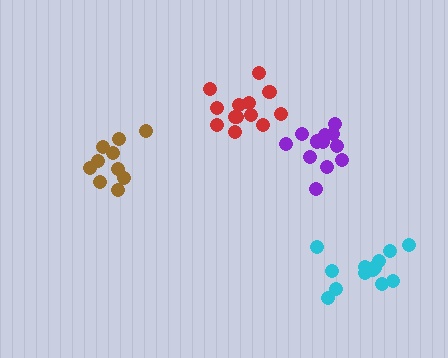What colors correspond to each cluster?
The clusters are colored: red, purple, cyan, brown.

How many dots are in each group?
Group 1: 13 dots, Group 2: 12 dots, Group 3: 14 dots, Group 4: 10 dots (49 total).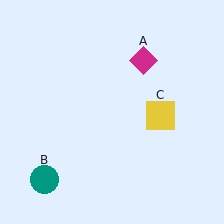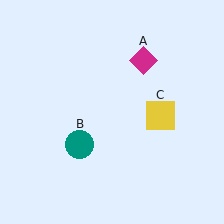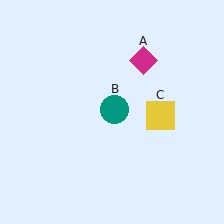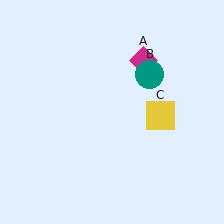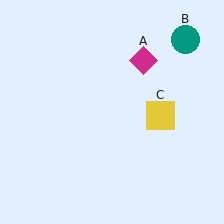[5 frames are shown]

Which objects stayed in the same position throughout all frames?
Magenta diamond (object A) and yellow square (object C) remained stationary.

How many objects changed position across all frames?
1 object changed position: teal circle (object B).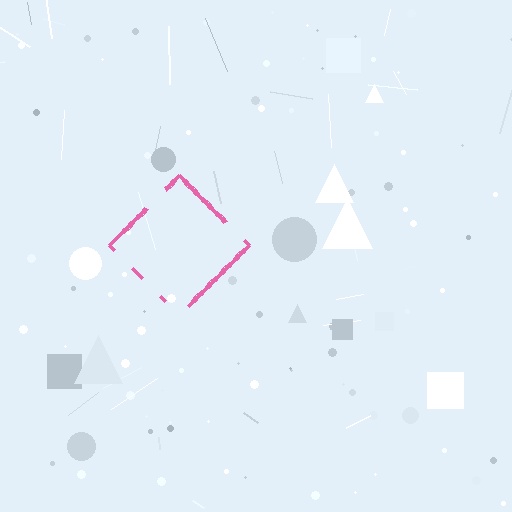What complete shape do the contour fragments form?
The contour fragments form a diamond.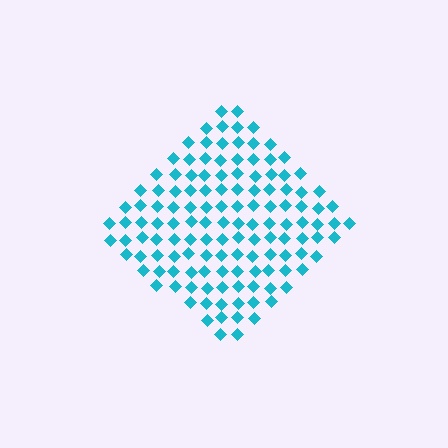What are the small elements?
The small elements are diamonds.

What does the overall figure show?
The overall figure shows a diamond.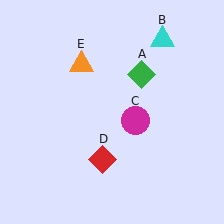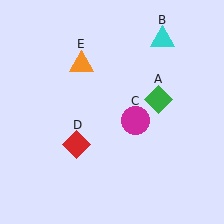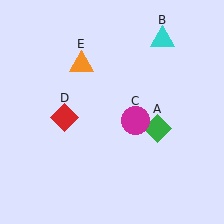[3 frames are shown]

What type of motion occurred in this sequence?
The green diamond (object A), red diamond (object D) rotated clockwise around the center of the scene.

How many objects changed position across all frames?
2 objects changed position: green diamond (object A), red diamond (object D).